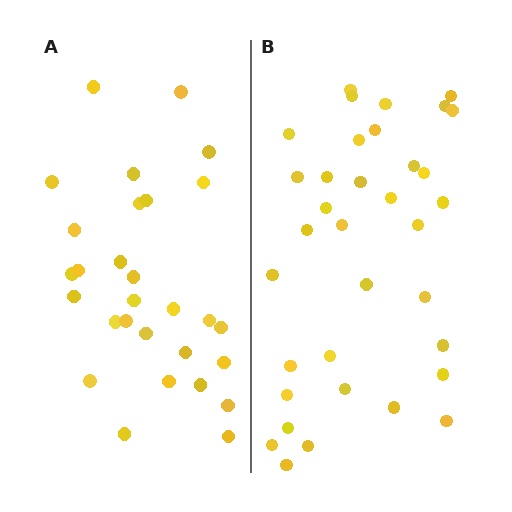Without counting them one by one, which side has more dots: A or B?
Region B (the right region) has more dots.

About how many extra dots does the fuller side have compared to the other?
Region B has about 6 more dots than region A.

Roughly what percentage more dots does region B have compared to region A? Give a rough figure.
About 20% more.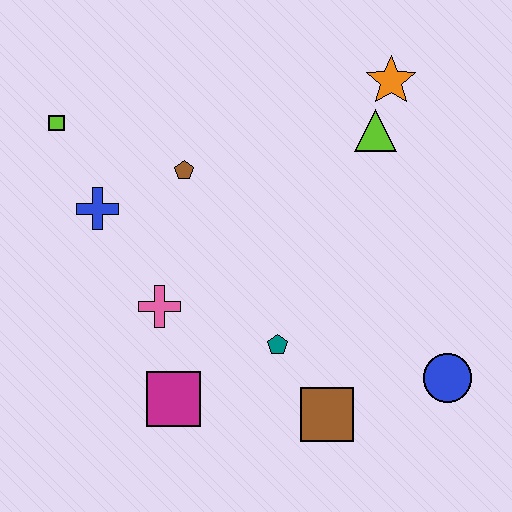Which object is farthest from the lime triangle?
The magenta square is farthest from the lime triangle.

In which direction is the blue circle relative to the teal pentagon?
The blue circle is to the right of the teal pentagon.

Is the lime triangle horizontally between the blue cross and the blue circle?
Yes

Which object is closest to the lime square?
The blue cross is closest to the lime square.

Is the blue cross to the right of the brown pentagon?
No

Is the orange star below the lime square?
No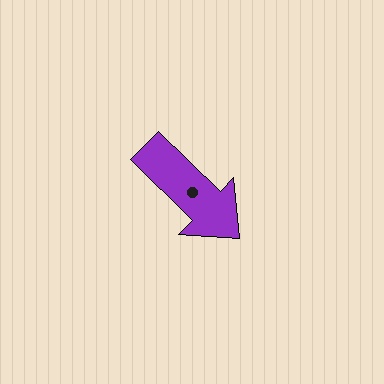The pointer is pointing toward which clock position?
Roughly 4 o'clock.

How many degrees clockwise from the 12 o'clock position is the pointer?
Approximately 134 degrees.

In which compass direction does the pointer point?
Southeast.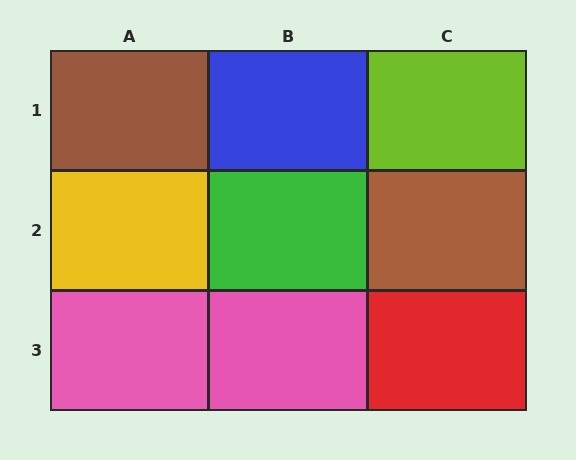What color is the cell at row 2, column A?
Yellow.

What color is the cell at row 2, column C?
Brown.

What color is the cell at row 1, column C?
Lime.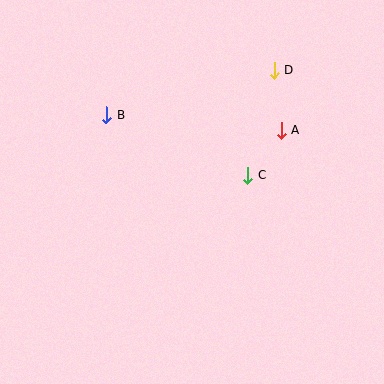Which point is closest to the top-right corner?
Point D is closest to the top-right corner.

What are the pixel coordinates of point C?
Point C is at (247, 175).